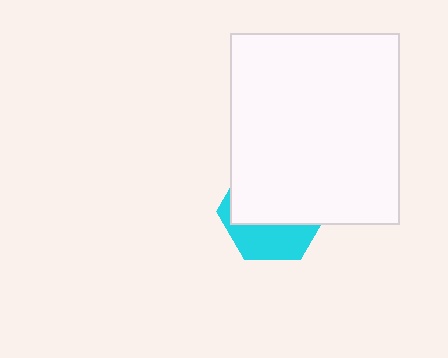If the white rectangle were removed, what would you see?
You would see the complete cyan hexagon.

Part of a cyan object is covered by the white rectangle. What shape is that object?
It is a hexagon.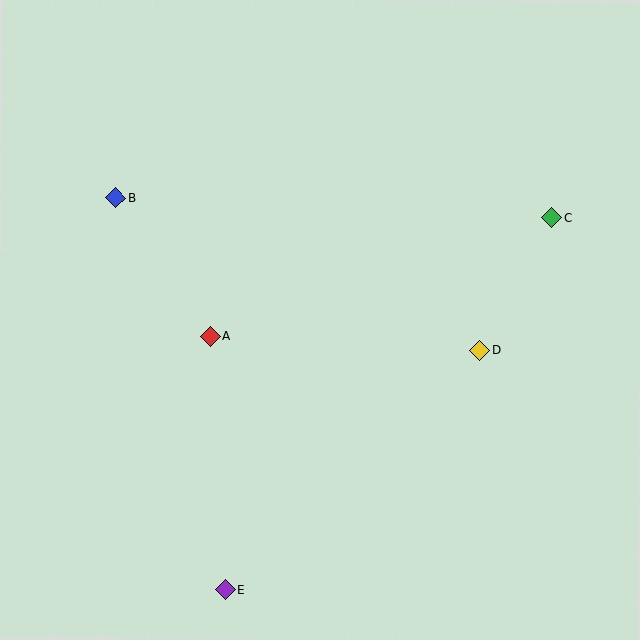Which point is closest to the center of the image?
Point A at (210, 336) is closest to the center.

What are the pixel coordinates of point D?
Point D is at (480, 350).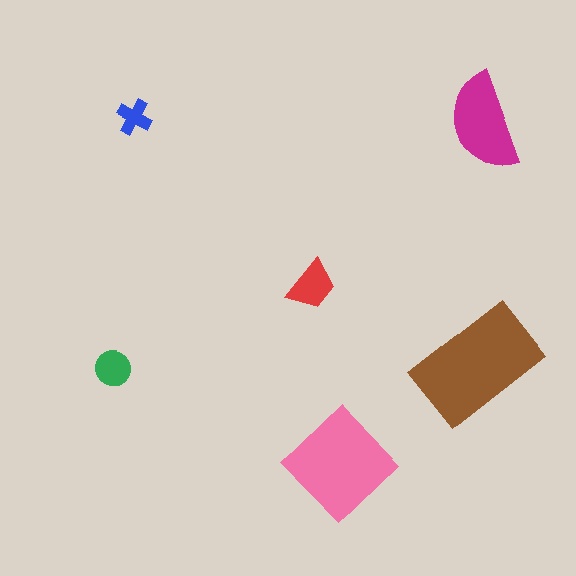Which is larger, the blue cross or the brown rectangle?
The brown rectangle.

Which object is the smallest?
The blue cross.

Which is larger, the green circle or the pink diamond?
The pink diamond.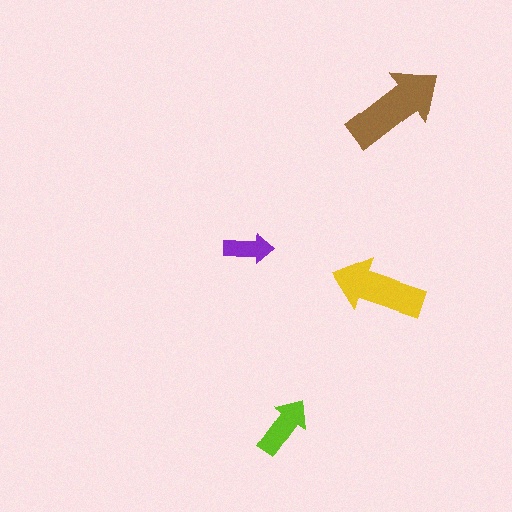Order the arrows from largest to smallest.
the brown one, the yellow one, the lime one, the purple one.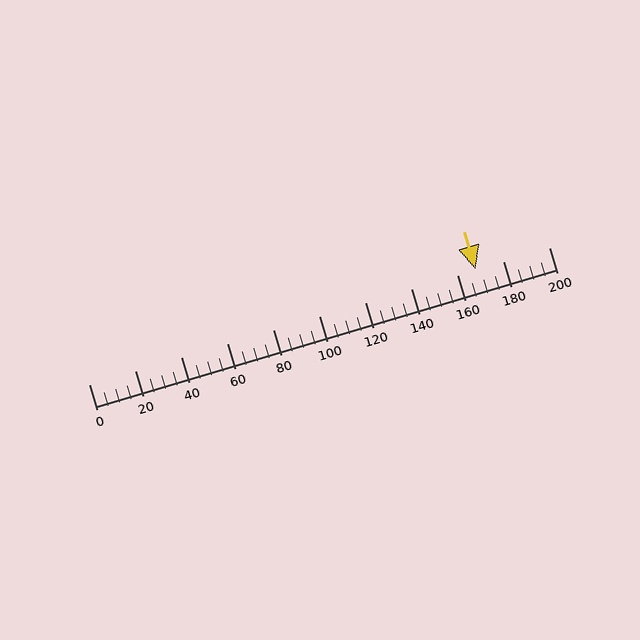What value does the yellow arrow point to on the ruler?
The yellow arrow points to approximately 168.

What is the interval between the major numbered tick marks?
The major tick marks are spaced 20 units apart.